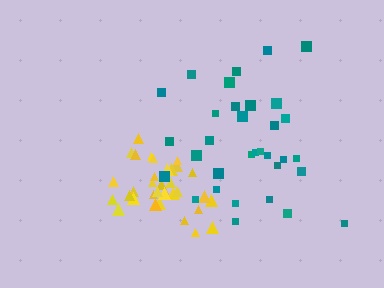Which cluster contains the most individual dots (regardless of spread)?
Yellow (35).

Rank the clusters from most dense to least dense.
yellow, teal.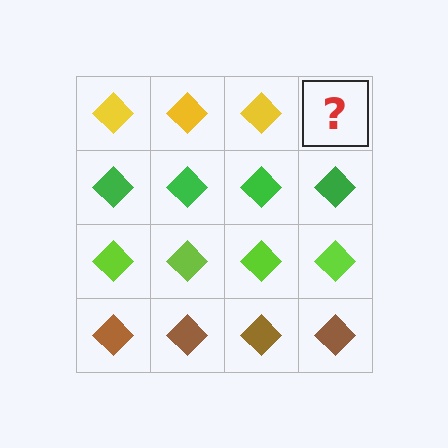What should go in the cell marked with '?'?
The missing cell should contain a yellow diamond.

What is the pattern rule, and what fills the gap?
The rule is that each row has a consistent color. The gap should be filled with a yellow diamond.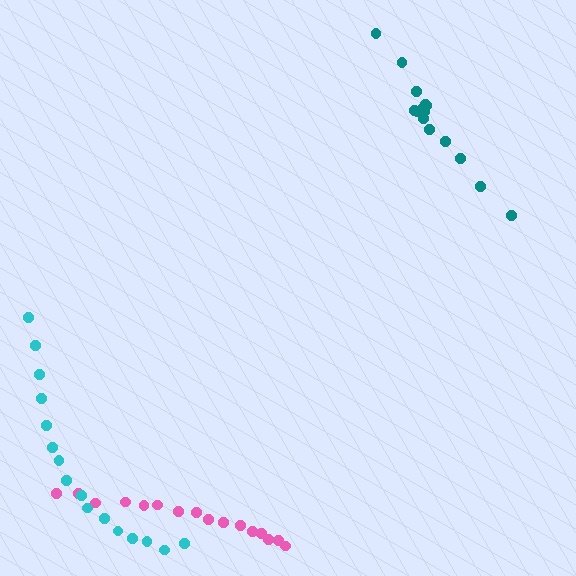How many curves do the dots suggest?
There are 3 distinct paths.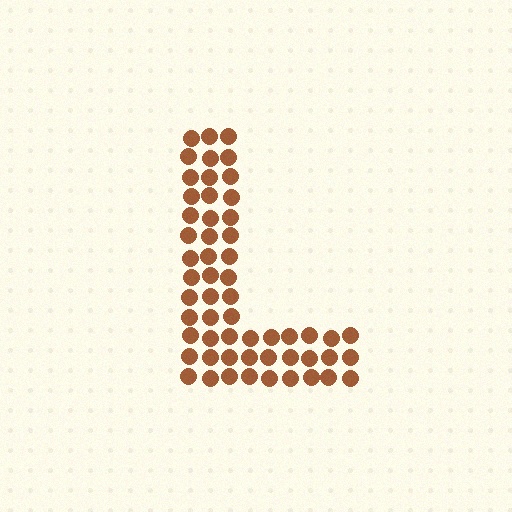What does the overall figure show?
The overall figure shows the letter L.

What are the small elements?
The small elements are circles.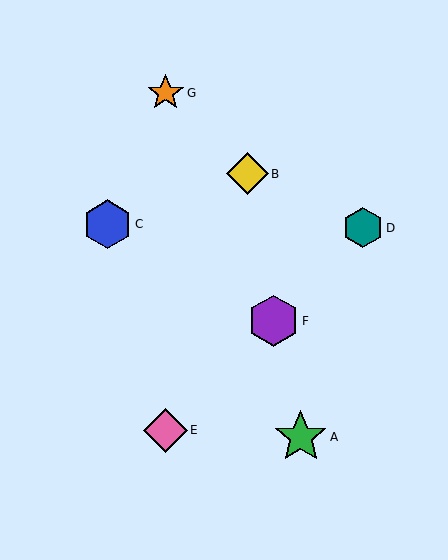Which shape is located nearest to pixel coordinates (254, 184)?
The yellow diamond (labeled B) at (247, 174) is nearest to that location.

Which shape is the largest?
The green star (labeled A) is the largest.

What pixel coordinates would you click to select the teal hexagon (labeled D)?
Click at (363, 228) to select the teal hexagon D.